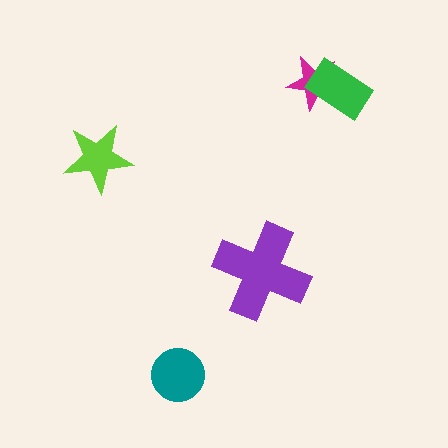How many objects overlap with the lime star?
0 objects overlap with the lime star.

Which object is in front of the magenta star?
The green rectangle is in front of the magenta star.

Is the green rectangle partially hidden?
No, no other shape covers it.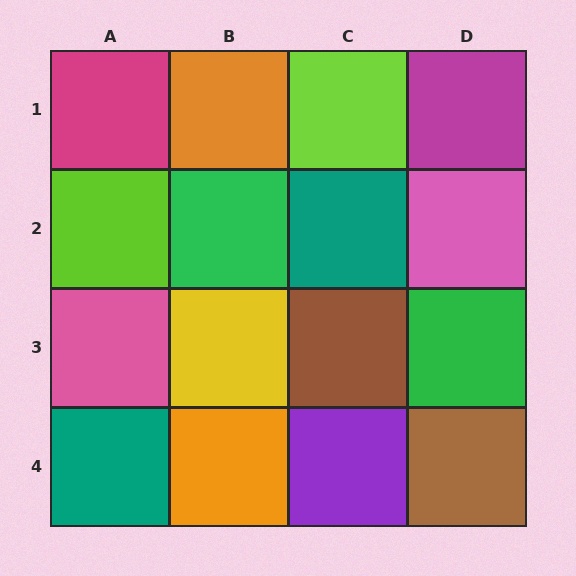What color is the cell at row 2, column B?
Green.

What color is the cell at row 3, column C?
Brown.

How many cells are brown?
2 cells are brown.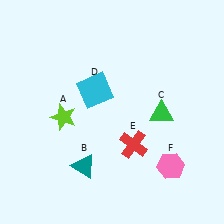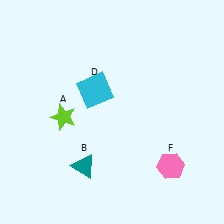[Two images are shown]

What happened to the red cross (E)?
The red cross (E) was removed in Image 2. It was in the bottom-right area of Image 1.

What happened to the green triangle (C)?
The green triangle (C) was removed in Image 2. It was in the bottom-right area of Image 1.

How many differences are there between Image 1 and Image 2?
There are 2 differences between the two images.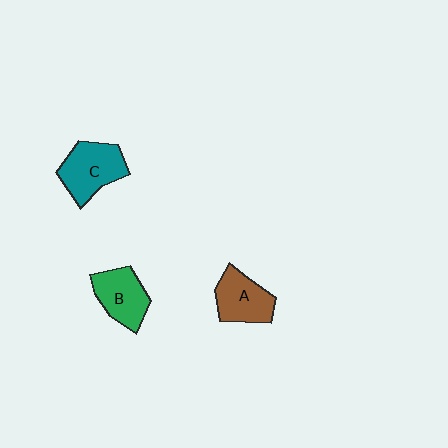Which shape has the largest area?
Shape C (teal).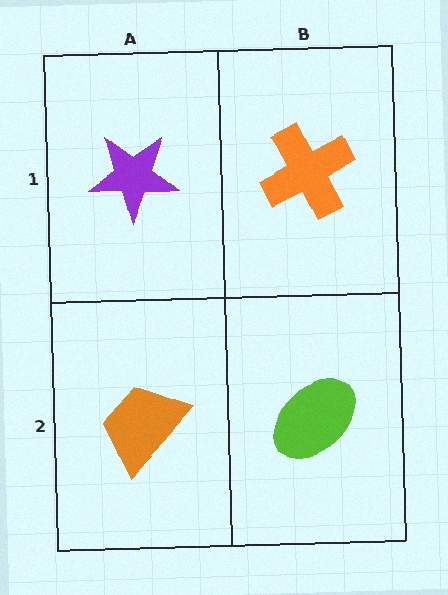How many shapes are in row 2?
2 shapes.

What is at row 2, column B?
A lime ellipse.